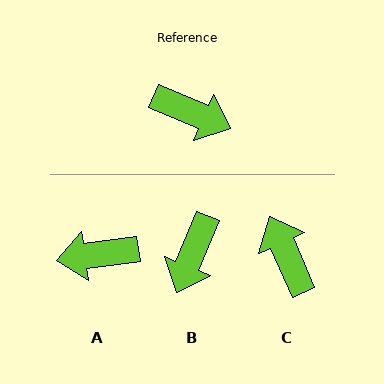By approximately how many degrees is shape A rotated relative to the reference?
Approximately 149 degrees clockwise.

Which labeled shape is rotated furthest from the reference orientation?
A, about 149 degrees away.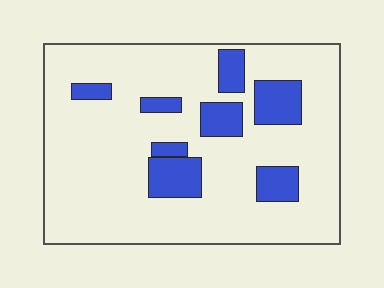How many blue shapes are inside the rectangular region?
8.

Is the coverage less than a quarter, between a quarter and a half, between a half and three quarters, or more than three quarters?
Less than a quarter.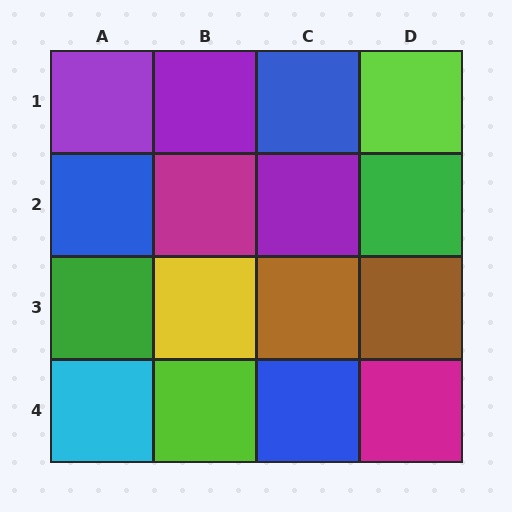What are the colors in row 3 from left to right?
Green, yellow, brown, brown.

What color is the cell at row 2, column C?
Purple.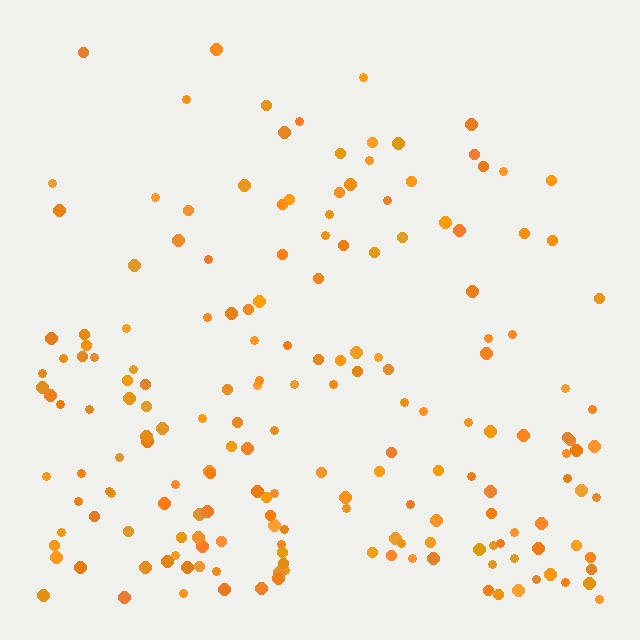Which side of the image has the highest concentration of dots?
The bottom.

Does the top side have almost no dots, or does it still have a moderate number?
Still a moderate number, just noticeably fewer than the bottom.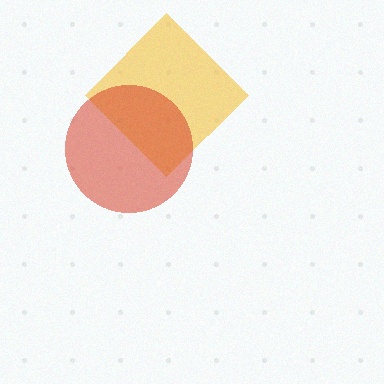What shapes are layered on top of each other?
The layered shapes are: a yellow diamond, a red circle.